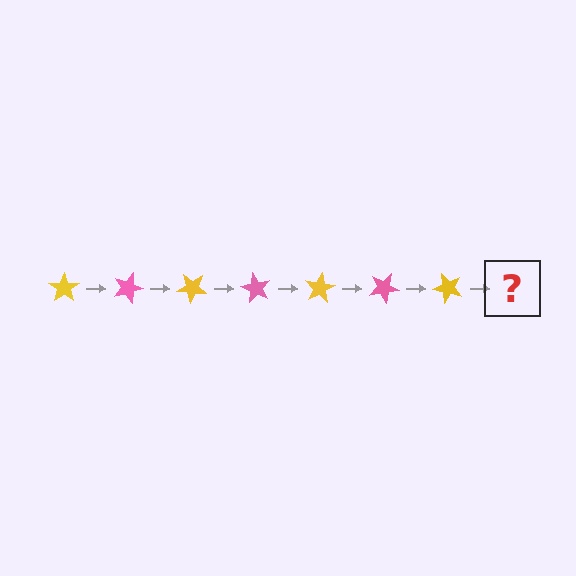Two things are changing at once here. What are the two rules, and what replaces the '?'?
The two rules are that it rotates 20 degrees each step and the color cycles through yellow and pink. The '?' should be a pink star, rotated 140 degrees from the start.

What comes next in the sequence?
The next element should be a pink star, rotated 140 degrees from the start.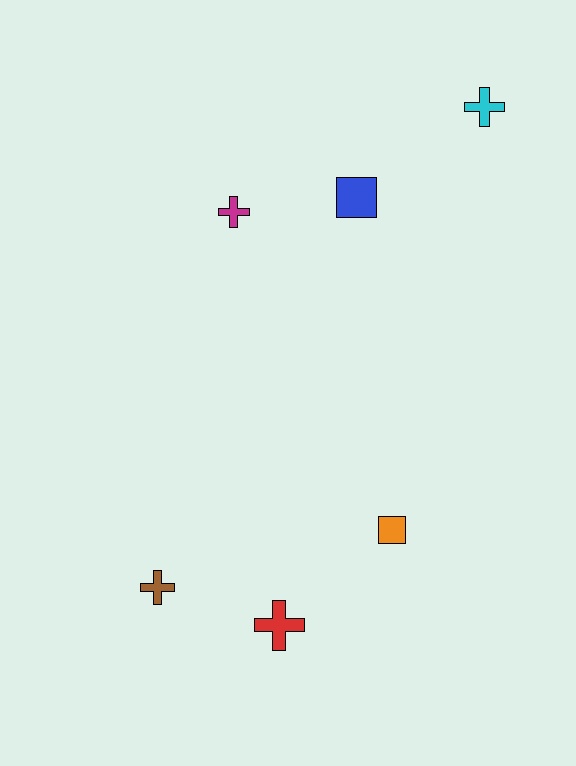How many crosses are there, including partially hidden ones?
There are 4 crosses.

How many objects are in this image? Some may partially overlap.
There are 6 objects.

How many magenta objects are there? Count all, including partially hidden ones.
There is 1 magenta object.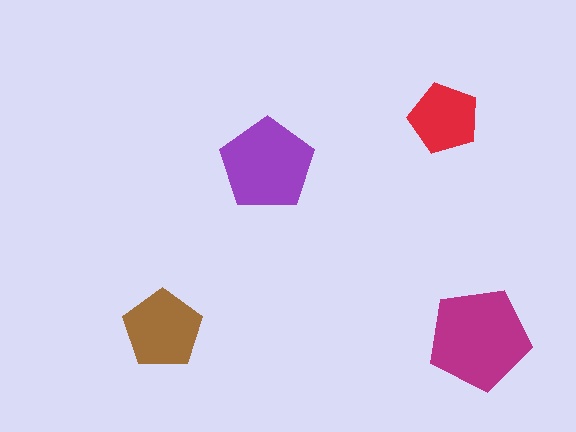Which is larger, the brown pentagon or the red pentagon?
The brown one.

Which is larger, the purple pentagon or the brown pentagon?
The purple one.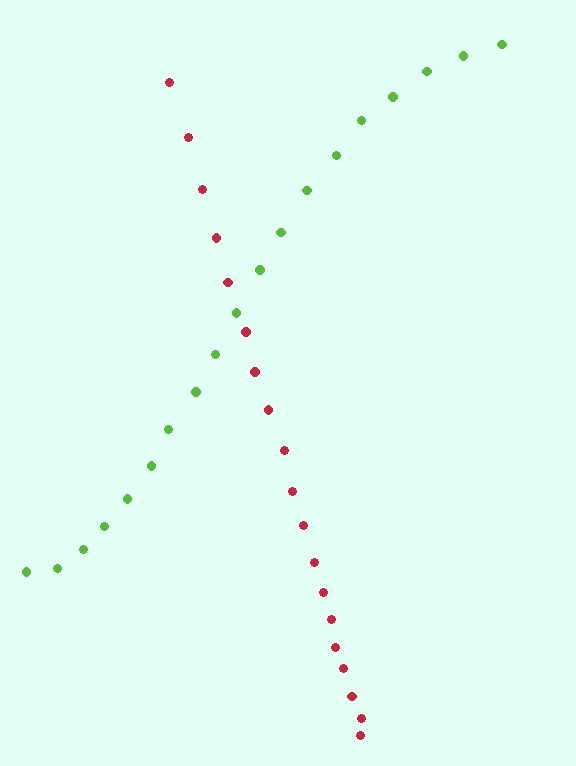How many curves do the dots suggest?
There are 2 distinct paths.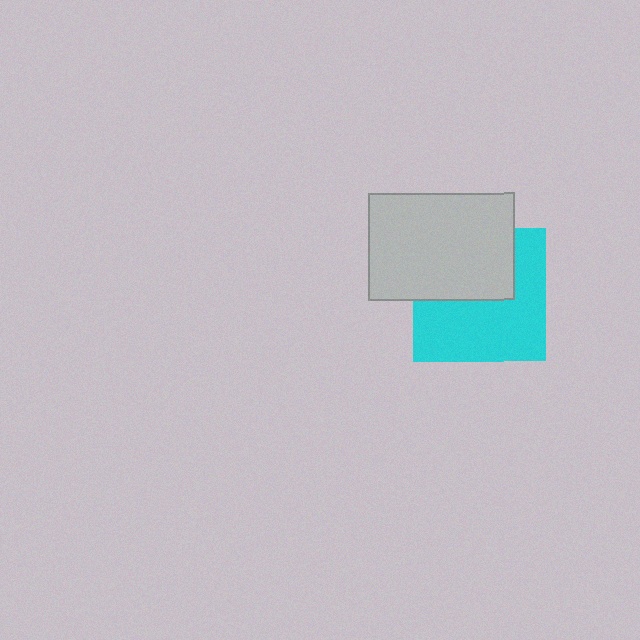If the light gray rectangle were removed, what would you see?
You would see the complete cyan square.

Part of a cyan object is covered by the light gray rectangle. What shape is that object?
It is a square.